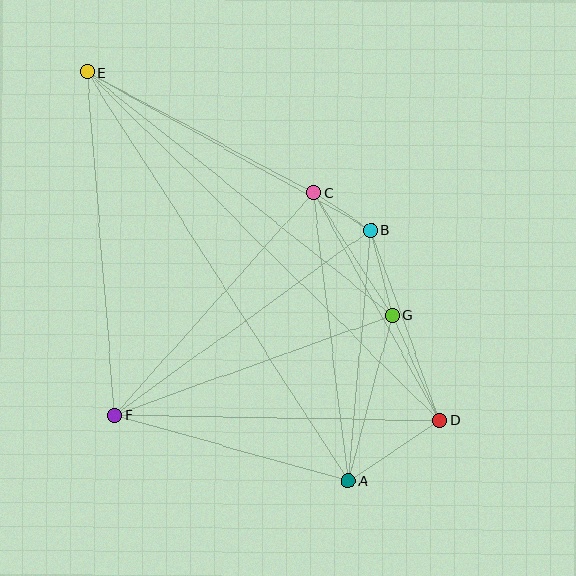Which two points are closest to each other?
Points B and C are closest to each other.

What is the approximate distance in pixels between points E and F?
The distance between E and F is approximately 344 pixels.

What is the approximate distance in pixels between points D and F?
The distance between D and F is approximately 325 pixels.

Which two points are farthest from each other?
Points D and E are farthest from each other.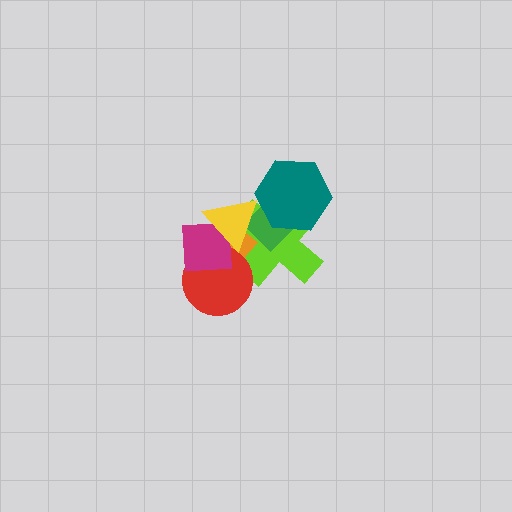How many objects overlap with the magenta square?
3 objects overlap with the magenta square.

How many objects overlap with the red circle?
3 objects overlap with the red circle.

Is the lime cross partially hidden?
Yes, it is partially covered by another shape.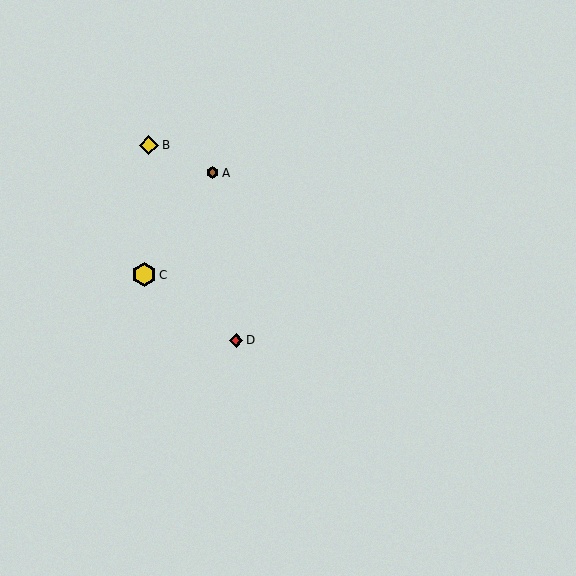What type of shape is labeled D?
Shape D is a red diamond.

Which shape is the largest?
The yellow hexagon (labeled C) is the largest.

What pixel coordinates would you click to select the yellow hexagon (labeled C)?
Click at (144, 275) to select the yellow hexagon C.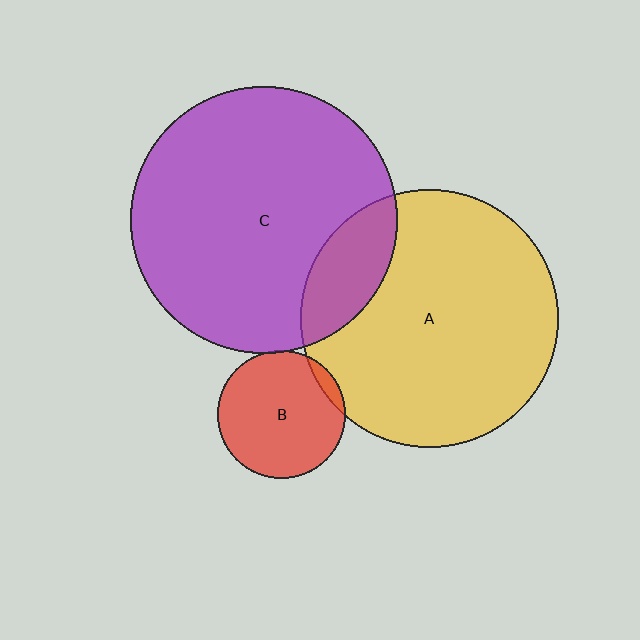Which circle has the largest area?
Circle C (purple).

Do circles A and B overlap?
Yes.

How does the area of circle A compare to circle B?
Approximately 4.1 times.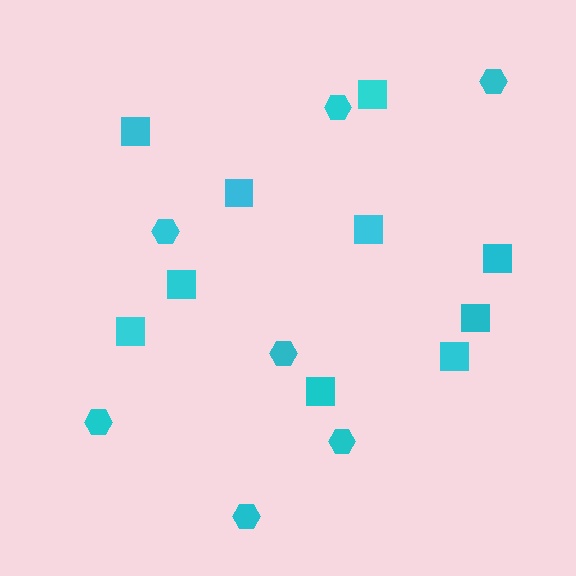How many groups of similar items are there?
There are 2 groups: one group of squares (10) and one group of hexagons (7).